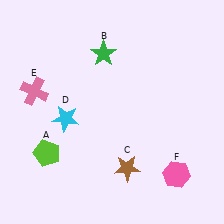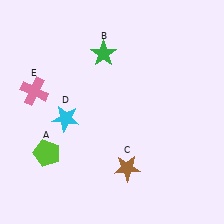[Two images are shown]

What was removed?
The pink hexagon (F) was removed in Image 2.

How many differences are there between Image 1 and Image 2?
There is 1 difference between the two images.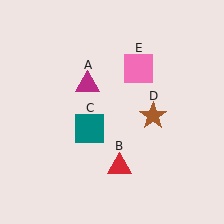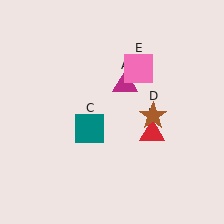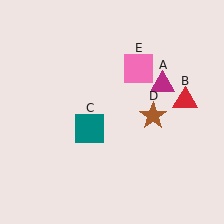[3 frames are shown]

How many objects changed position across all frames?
2 objects changed position: magenta triangle (object A), red triangle (object B).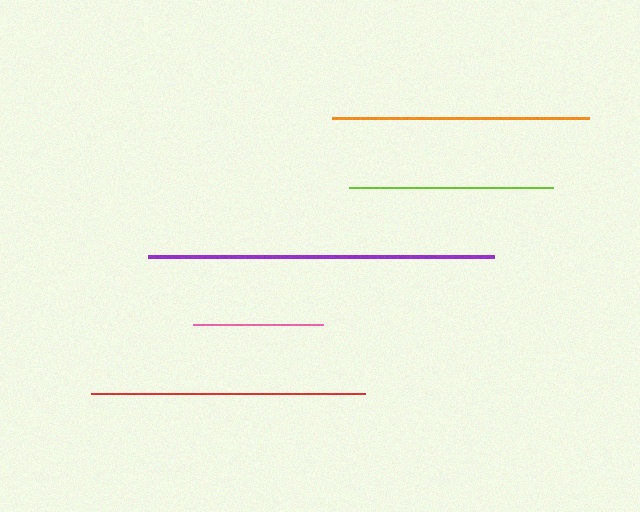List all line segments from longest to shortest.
From longest to shortest: purple, red, orange, lime, pink.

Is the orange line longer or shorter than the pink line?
The orange line is longer than the pink line.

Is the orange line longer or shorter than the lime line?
The orange line is longer than the lime line.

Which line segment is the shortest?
The pink line is the shortest at approximately 130 pixels.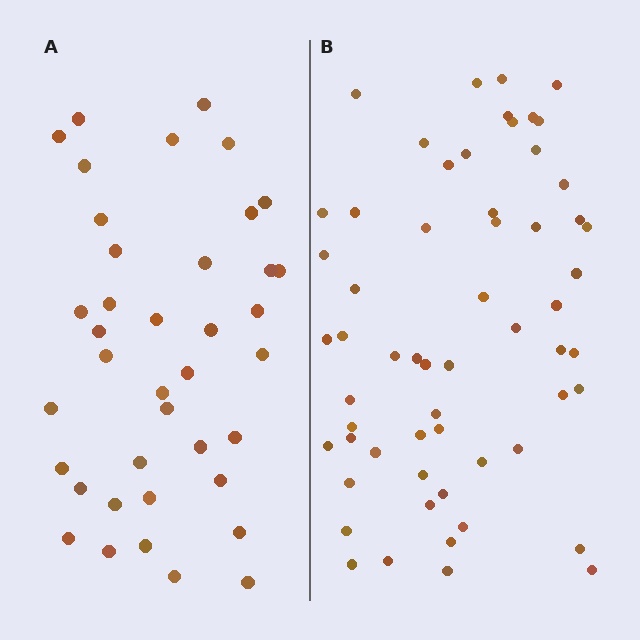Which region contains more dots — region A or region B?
Region B (the right region) has more dots.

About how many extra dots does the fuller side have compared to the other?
Region B has approximately 20 more dots than region A.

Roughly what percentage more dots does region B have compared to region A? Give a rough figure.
About 50% more.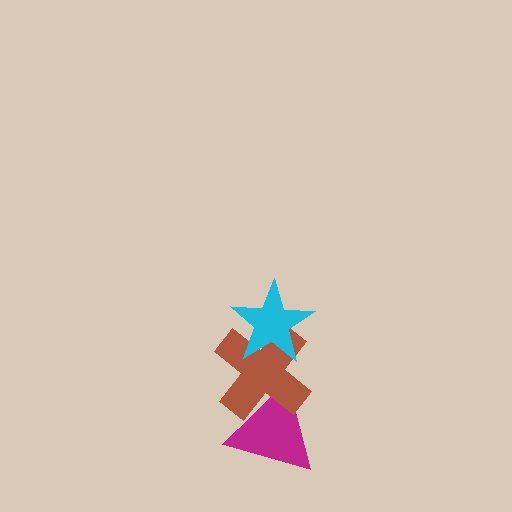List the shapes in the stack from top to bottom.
From top to bottom: the cyan star, the brown cross, the magenta triangle.